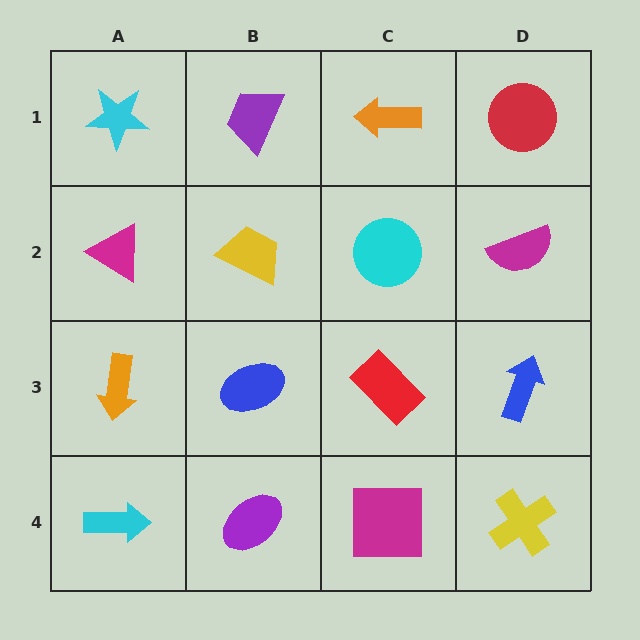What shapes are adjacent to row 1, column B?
A yellow trapezoid (row 2, column B), a cyan star (row 1, column A), an orange arrow (row 1, column C).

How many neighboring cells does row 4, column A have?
2.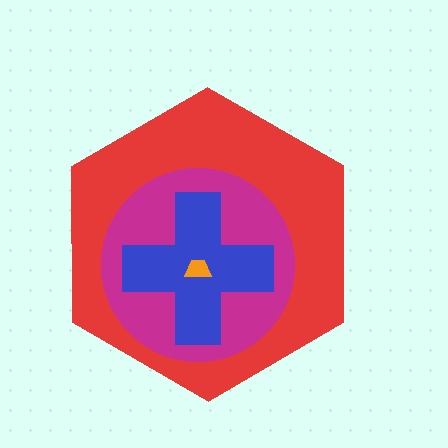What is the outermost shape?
The red hexagon.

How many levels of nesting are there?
4.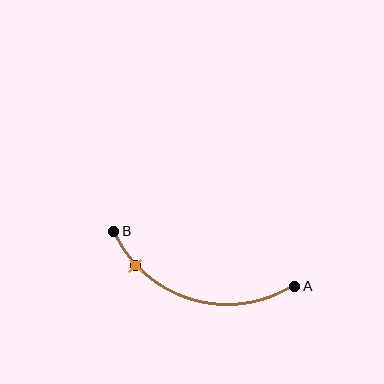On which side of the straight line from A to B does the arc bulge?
The arc bulges below the straight line connecting A and B.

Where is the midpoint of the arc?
The arc midpoint is the point on the curve farthest from the straight line joining A and B. It sits below that line.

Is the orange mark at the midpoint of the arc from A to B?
No. The orange mark lies on the arc but is closer to endpoint B. The arc midpoint would be at the point on the curve equidistant along the arc from both A and B.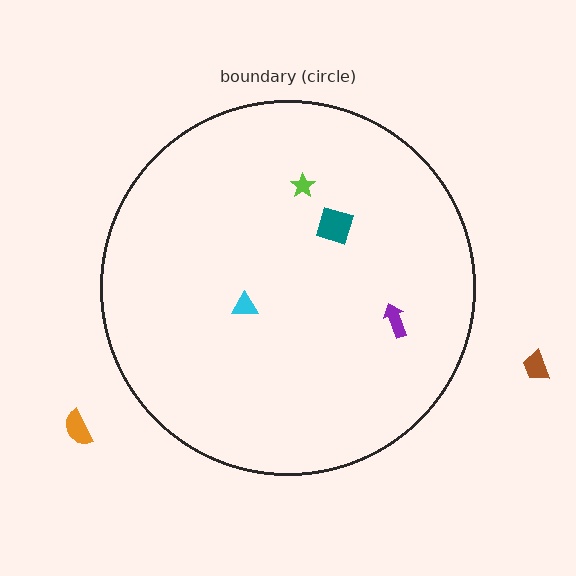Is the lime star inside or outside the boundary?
Inside.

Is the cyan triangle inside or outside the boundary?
Inside.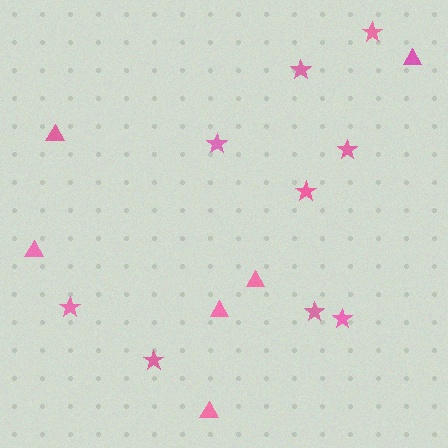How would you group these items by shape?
There are 2 groups: one group of stars (9) and one group of triangles (6).